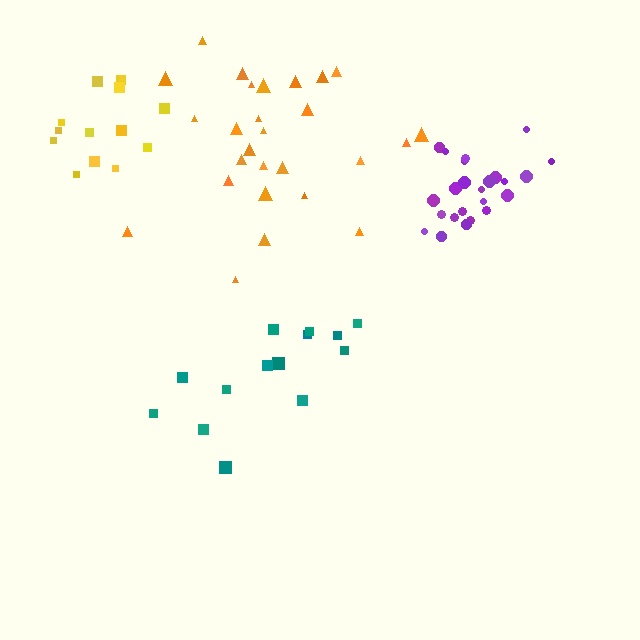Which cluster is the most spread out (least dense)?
Teal.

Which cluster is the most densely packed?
Purple.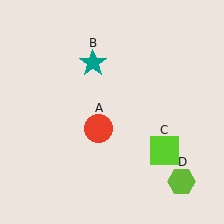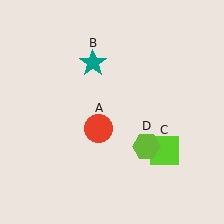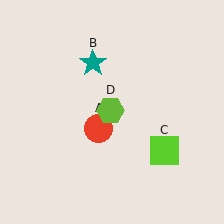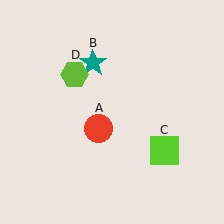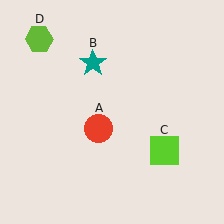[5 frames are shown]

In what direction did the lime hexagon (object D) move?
The lime hexagon (object D) moved up and to the left.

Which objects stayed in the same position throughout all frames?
Red circle (object A) and teal star (object B) and lime square (object C) remained stationary.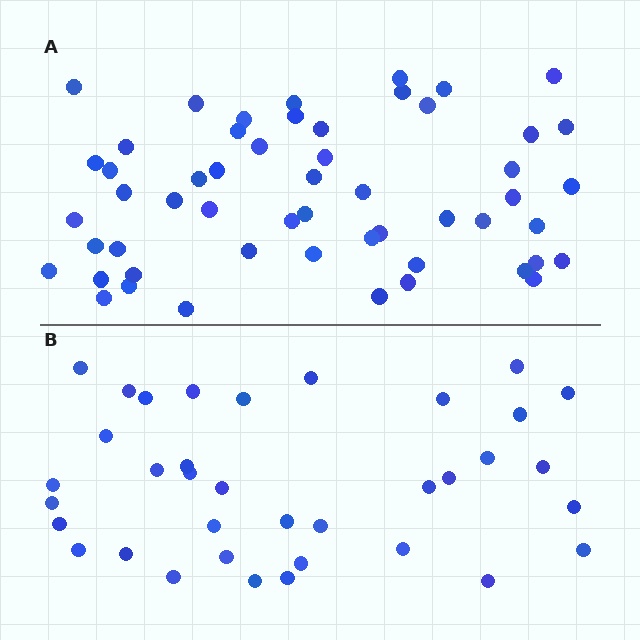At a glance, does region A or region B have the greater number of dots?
Region A (the top region) has more dots.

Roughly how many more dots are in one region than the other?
Region A has approximately 20 more dots than region B.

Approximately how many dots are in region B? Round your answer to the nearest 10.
About 40 dots. (The exact count is 36, which rounds to 40.)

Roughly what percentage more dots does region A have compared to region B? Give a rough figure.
About 50% more.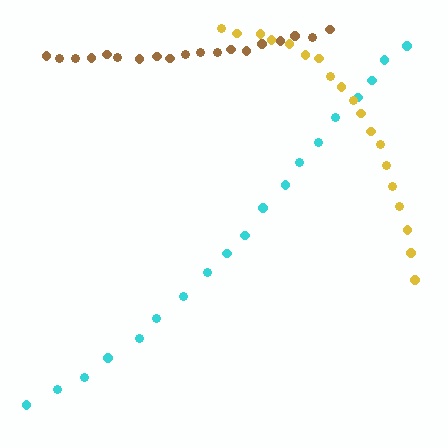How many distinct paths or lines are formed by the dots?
There are 3 distinct paths.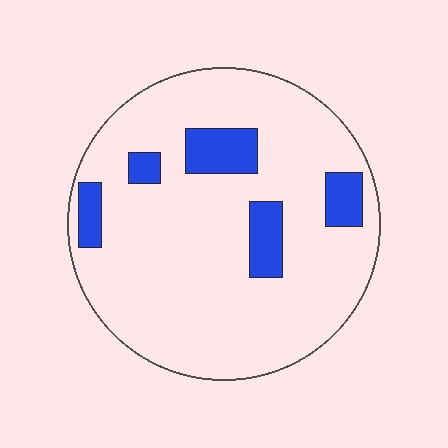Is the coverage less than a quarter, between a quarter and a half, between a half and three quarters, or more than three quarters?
Less than a quarter.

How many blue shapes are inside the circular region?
5.